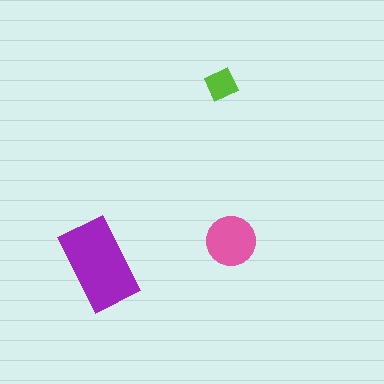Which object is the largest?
The purple rectangle.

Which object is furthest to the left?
The purple rectangle is leftmost.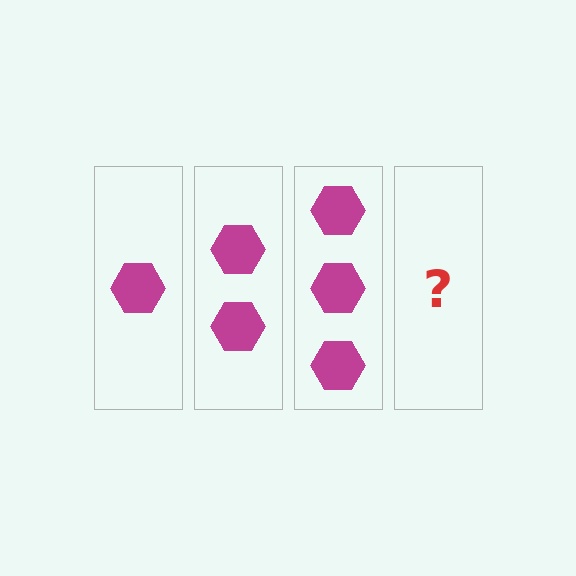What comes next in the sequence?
The next element should be 4 hexagons.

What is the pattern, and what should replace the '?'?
The pattern is that each step adds one more hexagon. The '?' should be 4 hexagons.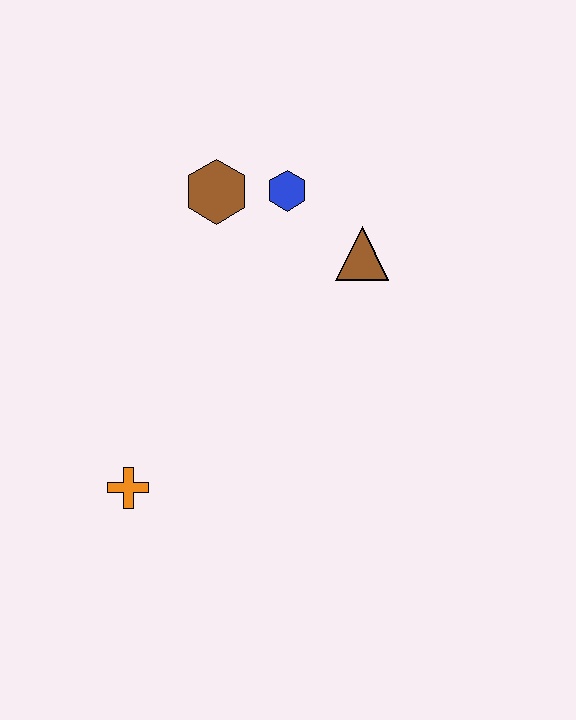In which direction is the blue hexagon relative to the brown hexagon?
The blue hexagon is to the right of the brown hexagon.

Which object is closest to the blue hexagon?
The brown hexagon is closest to the blue hexagon.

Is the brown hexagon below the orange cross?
No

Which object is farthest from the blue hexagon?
The orange cross is farthest from the blue hexagon.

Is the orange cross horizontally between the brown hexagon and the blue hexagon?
No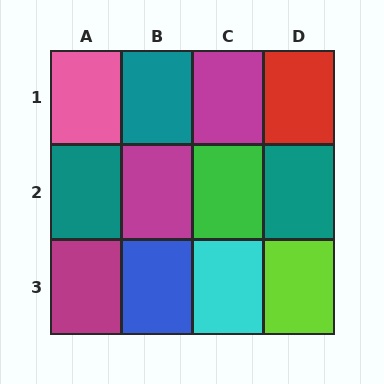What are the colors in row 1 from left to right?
Pink, teal, magenta, red.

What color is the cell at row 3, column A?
Magenta.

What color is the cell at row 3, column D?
Lime.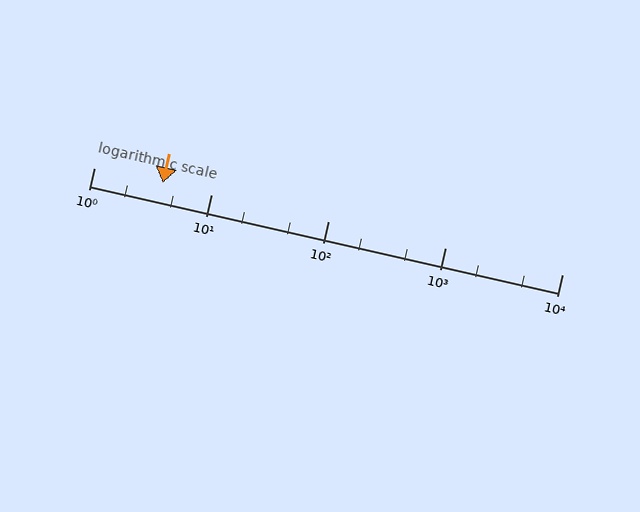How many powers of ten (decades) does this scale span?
The scale spans 4 decades, from 1 to 10000.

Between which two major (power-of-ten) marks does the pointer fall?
The pointer is between 1 and 10.